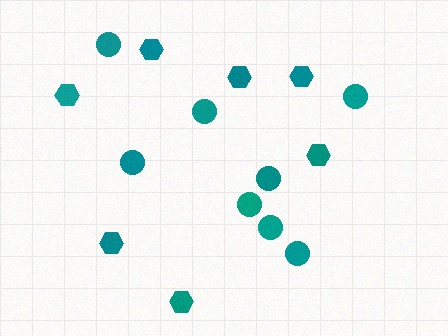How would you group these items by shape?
There are 2 groups: one group of circles (8) and one group of hexagons (7).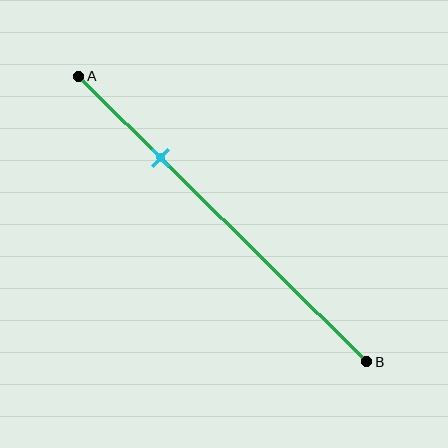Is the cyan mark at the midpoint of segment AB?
No, the mark is at about 30% from A, not at the 50% midpoint.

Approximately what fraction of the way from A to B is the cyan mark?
The cyan mark is approximately 30% of the way from A to B.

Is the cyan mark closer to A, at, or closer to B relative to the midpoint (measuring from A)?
The cyan mark is closer to point A than the midpoint of segment AB.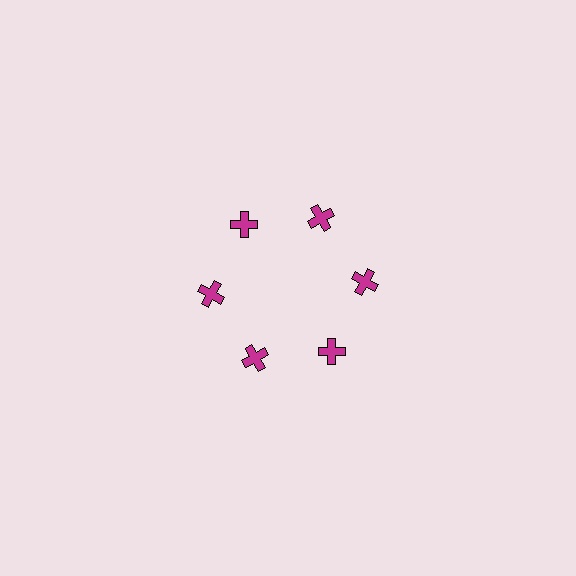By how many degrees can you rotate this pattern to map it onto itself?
The pattern maps onto itself every 60 degrees of rotation.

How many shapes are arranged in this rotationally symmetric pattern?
There are 6 shapes, arranged in 6 groups of 1.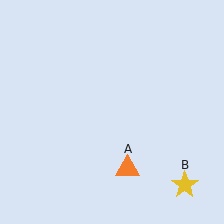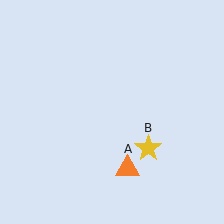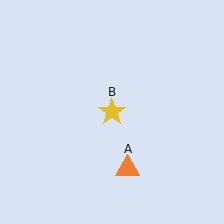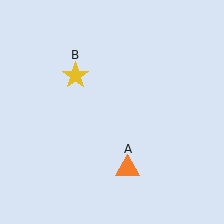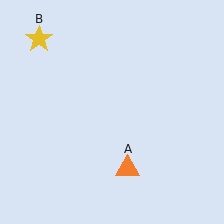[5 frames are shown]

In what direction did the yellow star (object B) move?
The yellow star (object B) moved up and to the left.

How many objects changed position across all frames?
1 object changed position: yellow star (object B).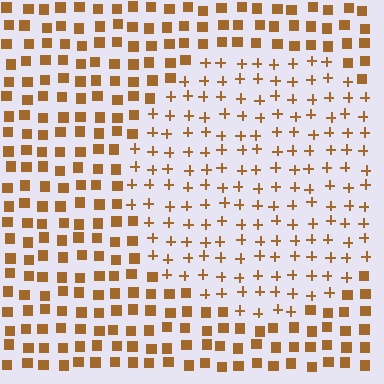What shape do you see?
I see a circle.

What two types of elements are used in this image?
The image uses plus signs inside the circle region and squares outside it.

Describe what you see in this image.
The image is filled with small brown elements arranged in a uniform grid. A circle-shaped region contains plus signs, while the surrounding area contains squares. The boundary is defined purely by the change in element shape.